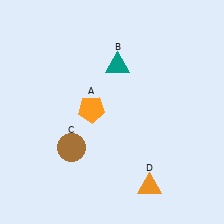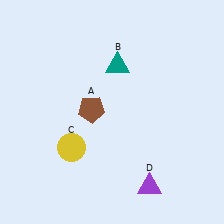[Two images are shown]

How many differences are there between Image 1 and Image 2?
There are 3 differences between the two images.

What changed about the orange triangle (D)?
In Image 1, D is orange. In Image 2, it changed to purple.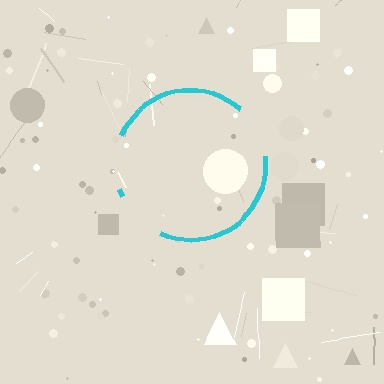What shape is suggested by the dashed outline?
The dashed outline suggests a circle.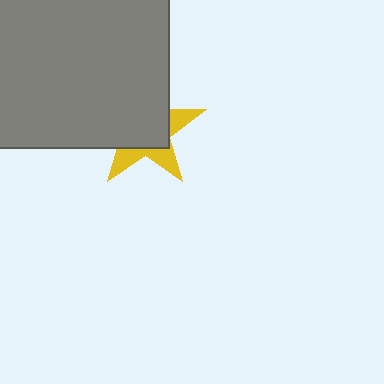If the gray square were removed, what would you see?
You would see the complete yellow star.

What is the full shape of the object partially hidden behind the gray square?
The partially hidden object is a yellow star.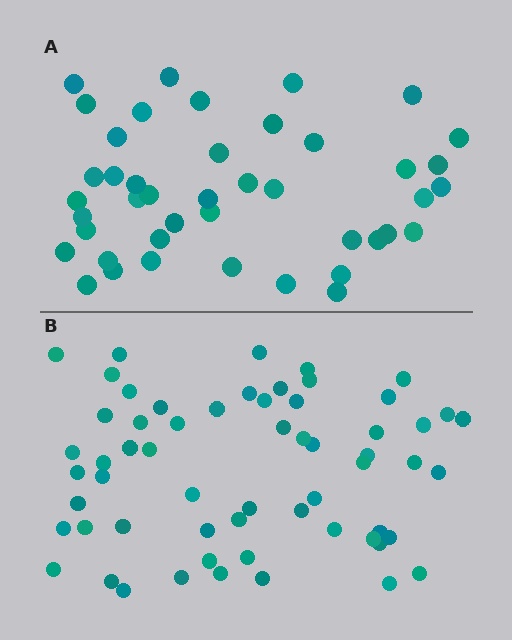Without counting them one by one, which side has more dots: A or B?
Region B (the bottom region) has more dots.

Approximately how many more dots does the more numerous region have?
Region B has approximately 15 more dots than region A.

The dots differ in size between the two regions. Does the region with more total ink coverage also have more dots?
No. Region A has more total ink coverage because its dots are larger, but region B actually contains more individual dots. Total area can be misleading — the number of items is what matters here.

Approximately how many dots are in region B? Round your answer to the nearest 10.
About 60 dots.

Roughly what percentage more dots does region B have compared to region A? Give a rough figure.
About 40% more.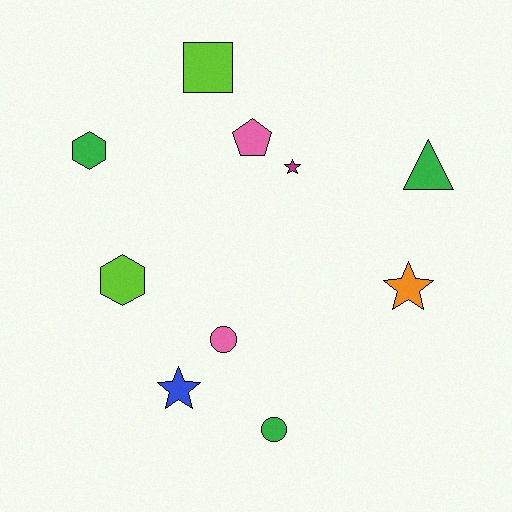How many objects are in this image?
There are 10 objects.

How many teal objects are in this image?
There are no teal objects.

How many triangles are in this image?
There is 1 triangle.